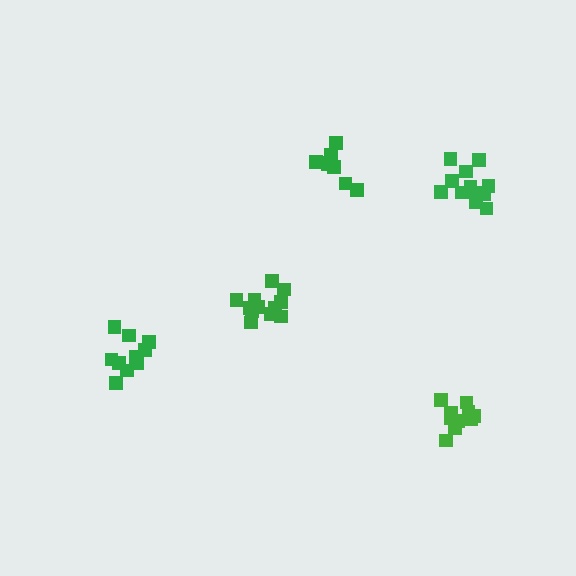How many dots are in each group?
Group 1: 8 dots, Group 2: 13 dots, Group 3: 12 dots, Group 4: 10 dots, Group 5: 10 dots (53 total).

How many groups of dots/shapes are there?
There are 5 groups.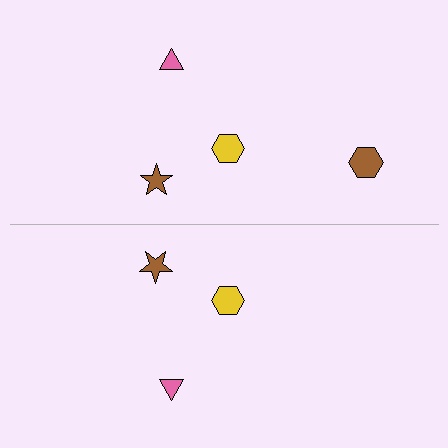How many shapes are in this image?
There are 7 shapes in this image.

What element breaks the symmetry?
A brown hexagon is missing from the bottom side.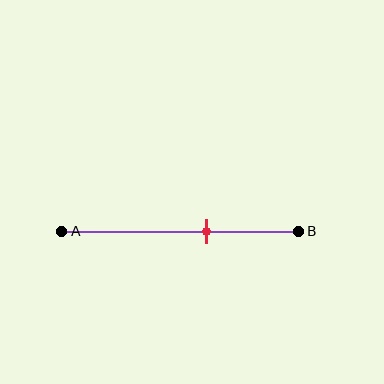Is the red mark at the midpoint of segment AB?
No, the mark is at about 60% from A, not at the 50% midpoint.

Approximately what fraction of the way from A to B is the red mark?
The red mark is approximately 60% of the way from A to B.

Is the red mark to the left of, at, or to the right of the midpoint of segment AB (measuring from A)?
The red mark is to the right of the midpoint of segment AB.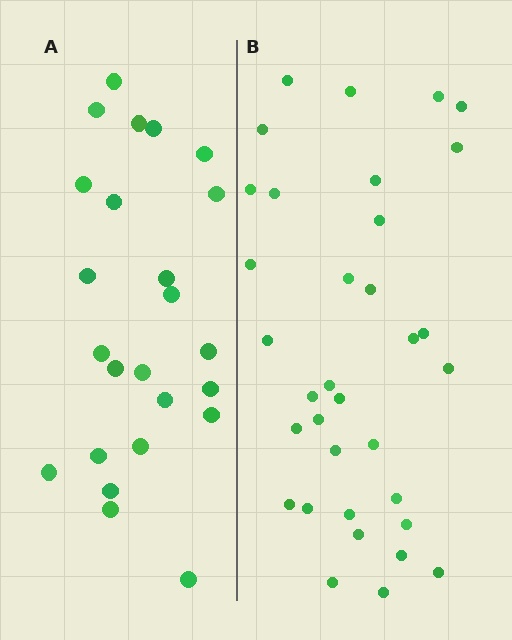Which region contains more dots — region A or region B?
Region B (the right region) has more dots.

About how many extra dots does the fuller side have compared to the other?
Region B has roughly 10 or so more dots than region A.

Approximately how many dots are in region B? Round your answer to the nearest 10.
About 30 dots. (The exact count is 34, which rounds to 30.)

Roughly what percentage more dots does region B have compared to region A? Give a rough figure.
About 40% more.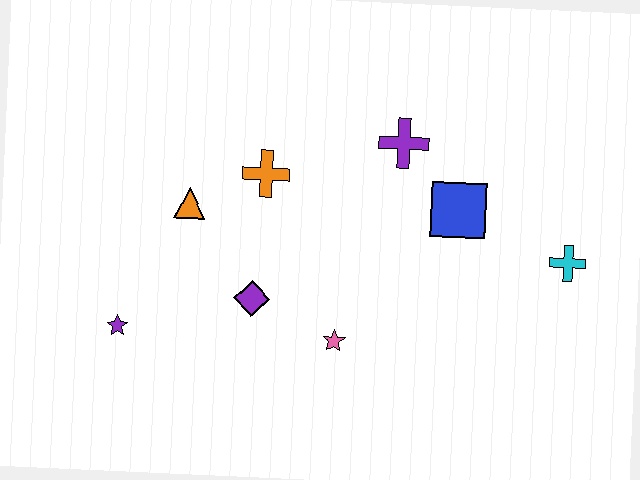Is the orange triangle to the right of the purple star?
Yes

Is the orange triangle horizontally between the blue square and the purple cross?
No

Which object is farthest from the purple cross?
The purple star is farthest from the purple cross.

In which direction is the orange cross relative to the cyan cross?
The orange cross is to the left of the cyan cross.